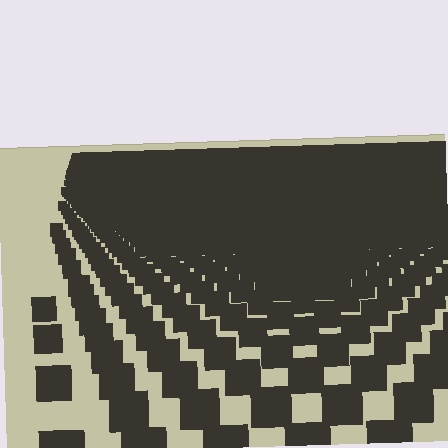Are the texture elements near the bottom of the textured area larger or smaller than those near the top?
Larger. Near the bottom, elements are closer to the viewer and appear at a bigger on-screen size.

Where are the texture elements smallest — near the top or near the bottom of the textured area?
Near the top.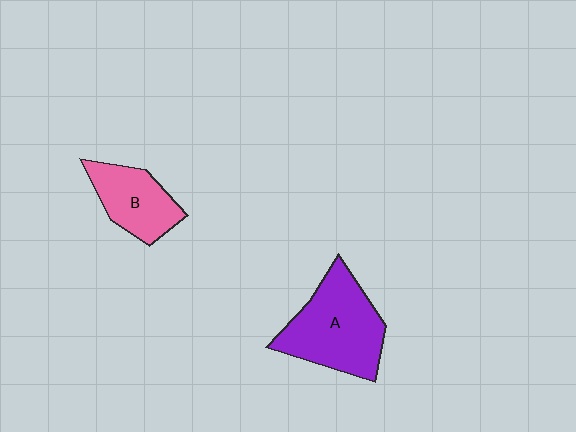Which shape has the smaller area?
Shape B (pink).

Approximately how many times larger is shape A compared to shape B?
Approximately 1.6 times.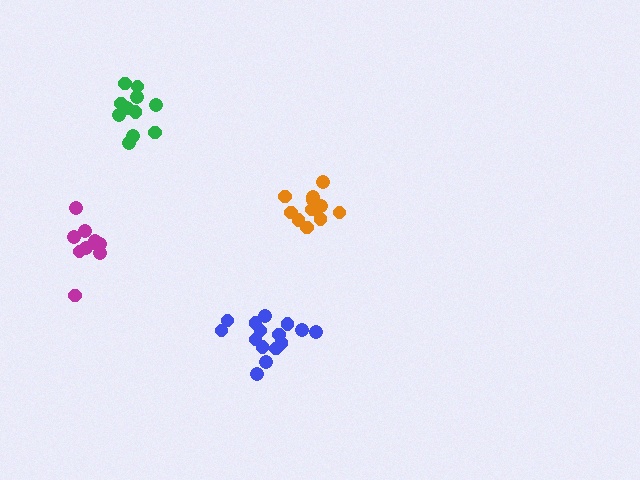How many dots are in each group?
Group 1: 15 dots, Group 2: 10 dots, Group 3: 11 dots, Group 4: 11 dots (47 total).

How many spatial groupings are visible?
There are 4 spatial groupings.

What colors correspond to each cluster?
The clusters are colored: blue, magenta, green, orange.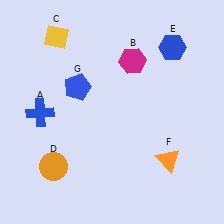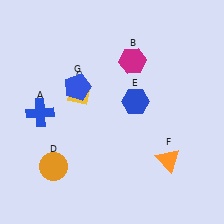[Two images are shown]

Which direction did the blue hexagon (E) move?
The blue hexagon (E) moved down.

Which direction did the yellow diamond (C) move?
The yellow diamond (C) moved down.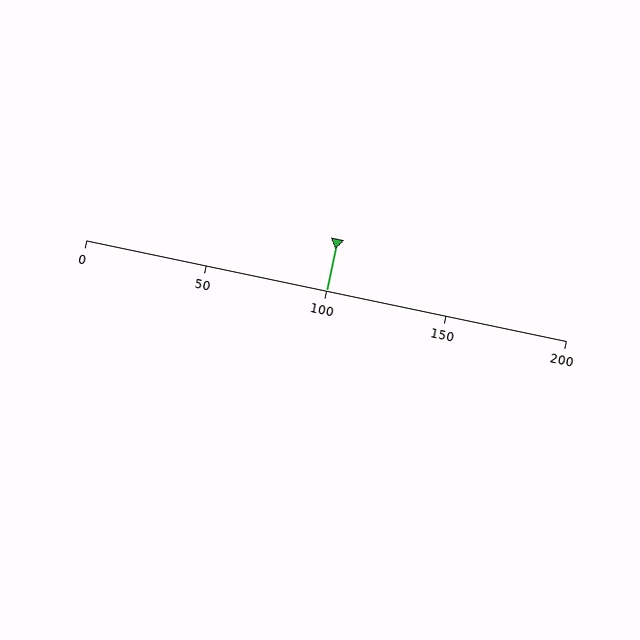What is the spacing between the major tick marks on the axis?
The major ticks are spaced 50 apart.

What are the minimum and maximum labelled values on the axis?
The axis runs from 0 to 200.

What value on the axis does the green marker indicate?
The marker indicates approximately 100.